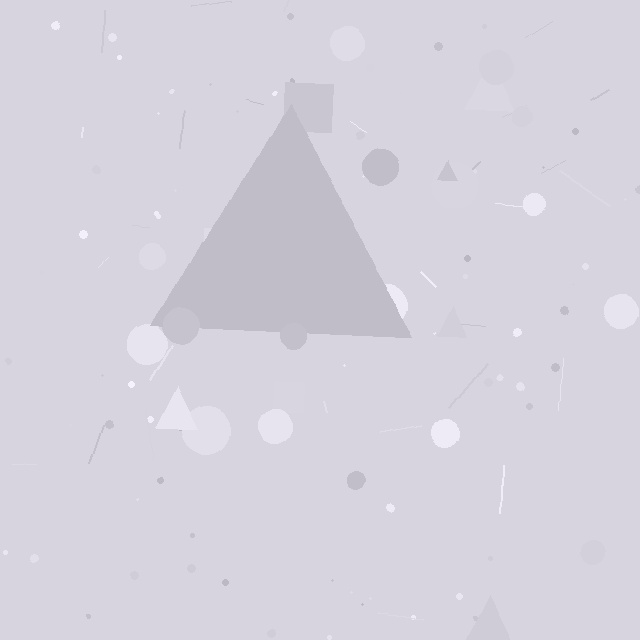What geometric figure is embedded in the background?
A triangle is embedded in the background.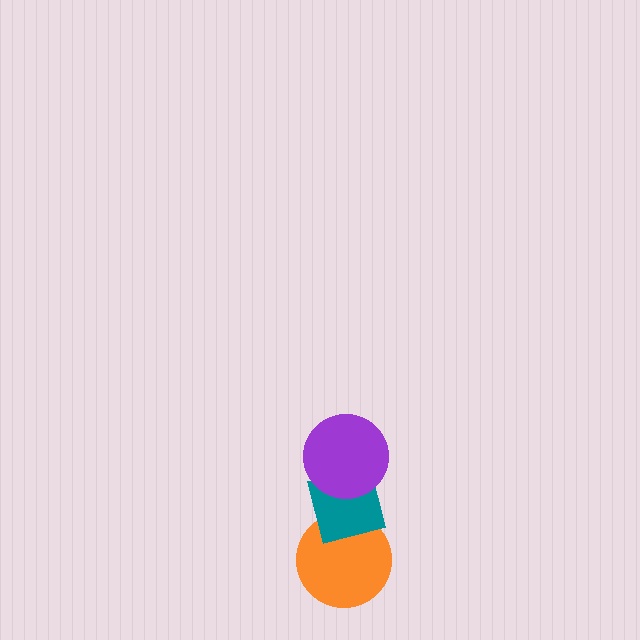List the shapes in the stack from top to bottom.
From top to bottom: the purple circle, the teal square, the orange circle.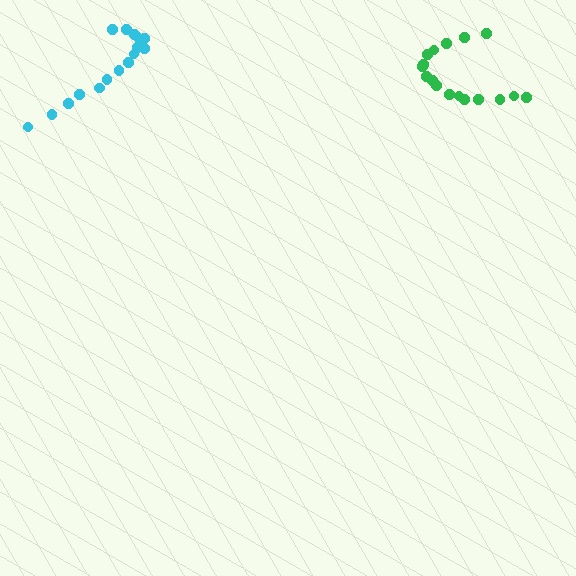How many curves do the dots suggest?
There are 2 distinct paths.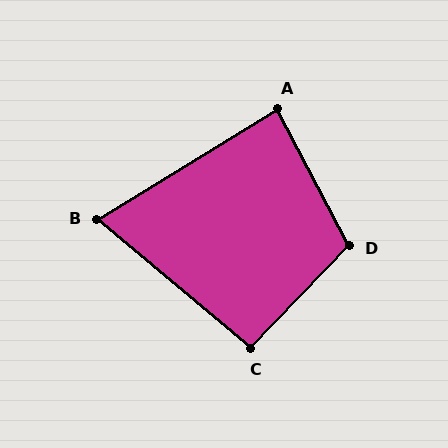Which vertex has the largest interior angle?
D, at approximately 109 degrees.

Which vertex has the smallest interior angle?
B, at approximately 71 degrees.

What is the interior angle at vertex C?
Approximately 94 degrees (approximately right).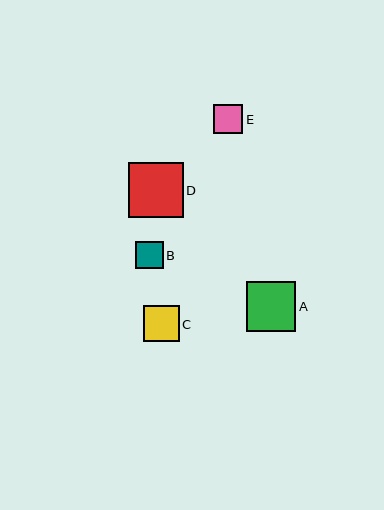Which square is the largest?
Square D is the largest with a size of approximately 55 pixels.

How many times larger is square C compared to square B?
Square C is approximately 1.3 times the size of square B.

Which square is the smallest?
Square B is the smallest with a size of approximately 27 pixels.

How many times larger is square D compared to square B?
Square D is approximately 2.0 times the size of square B.